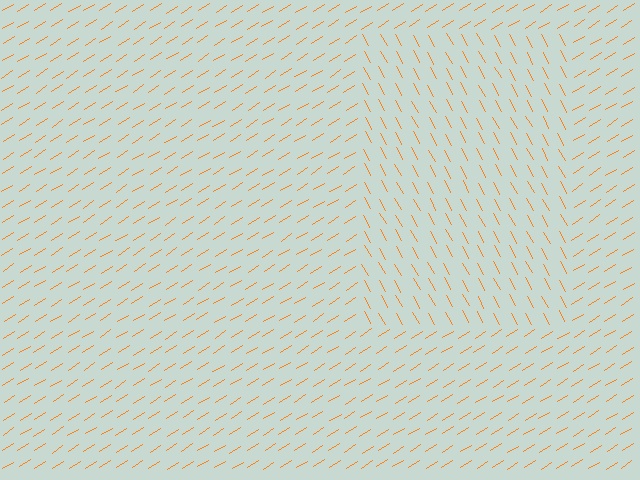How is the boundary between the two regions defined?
The boundary is defined purely by a change in line orientation (approximately 86 degrees difference). All lines are the same color and thickness.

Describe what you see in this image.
The image is filled with small orange line segments. A rectangle region in the image has lines oriented differently from the surrounding lines, creating a visible texture boundary.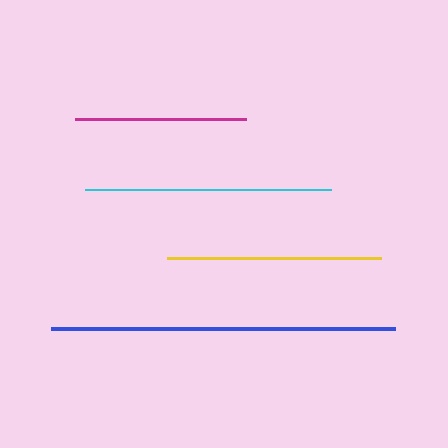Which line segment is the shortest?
The magenta line is the shortest at approximately 170 pixels.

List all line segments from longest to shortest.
From longest to shortest: blue, cyan, yellow, magenta.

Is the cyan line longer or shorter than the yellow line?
The cyan line is longer than the yellow line.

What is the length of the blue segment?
The blue segment is approximately 345 pixels long.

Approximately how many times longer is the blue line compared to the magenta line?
The blue line is approximately 2.0 times the length of the magenta line.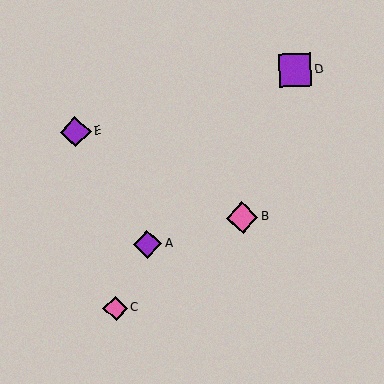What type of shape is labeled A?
Shape A is a purple diamond.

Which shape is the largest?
The purple square (labeled D) is the largest.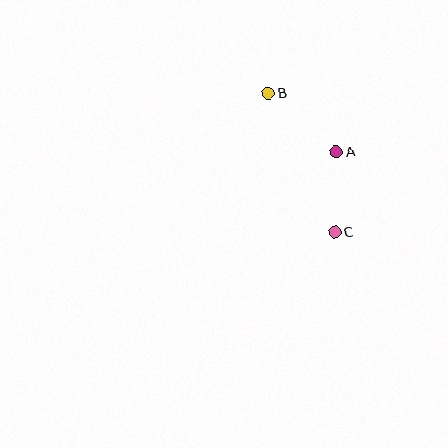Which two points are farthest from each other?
Points B and C are farthest from each other.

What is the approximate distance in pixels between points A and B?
The distance between A and B is approximately 90 pixels.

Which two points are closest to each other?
Points A and C are closest to each other.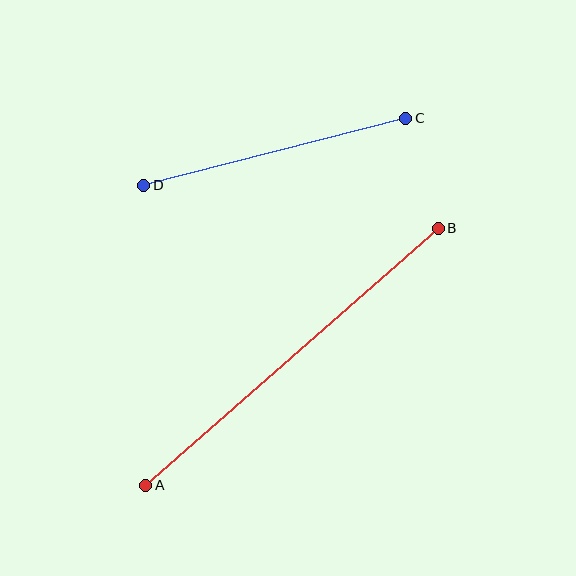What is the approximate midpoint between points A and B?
The midpoint is at approximately (292, 357) pixels.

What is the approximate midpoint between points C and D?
The midpoint is at approximately (275, 152) pixels.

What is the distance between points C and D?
The distance is approximately 270 pixels.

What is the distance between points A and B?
The distance is approximately 389 pixels.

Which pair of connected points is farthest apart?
Points A and B are farthest apart.